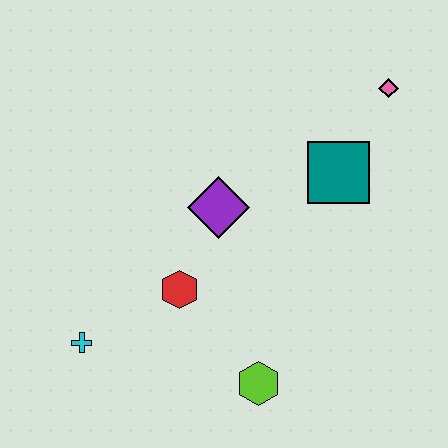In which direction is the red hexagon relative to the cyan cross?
The red hexagon is to the right of the cyan cross.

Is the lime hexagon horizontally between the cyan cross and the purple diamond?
No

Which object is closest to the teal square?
The pink diamond is closest to the teal square.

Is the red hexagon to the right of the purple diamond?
No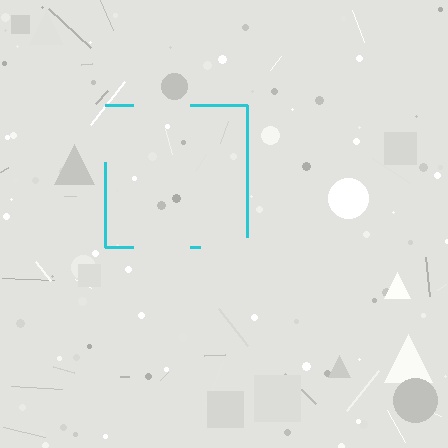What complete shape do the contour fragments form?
The contour fragments form a square.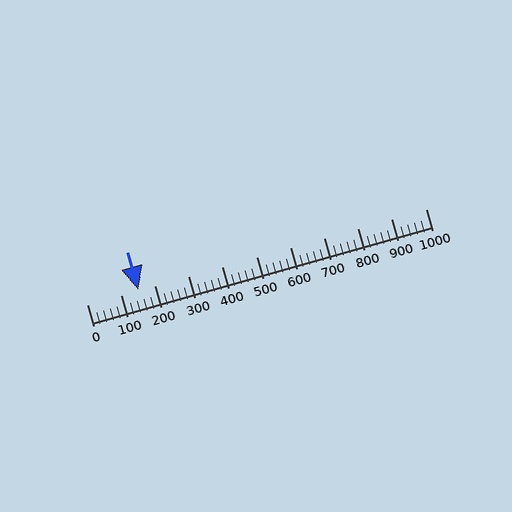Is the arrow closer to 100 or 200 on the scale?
The arrow is closer to 200.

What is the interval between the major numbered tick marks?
The major tick marks are spaced 100 units apart.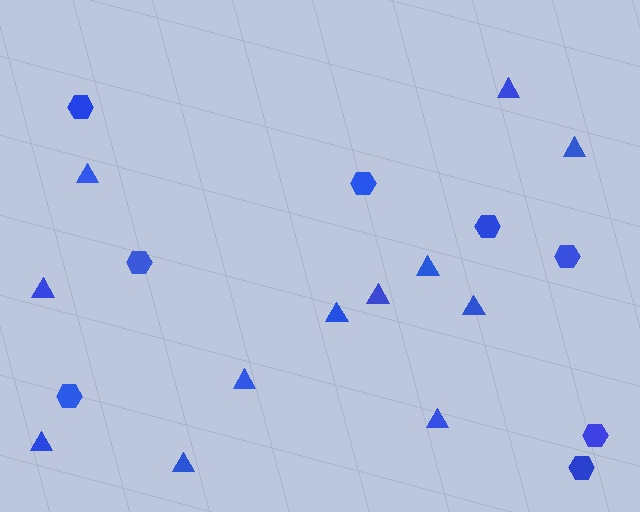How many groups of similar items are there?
There are 2 groups: one group of hexagons (8) and one group of triangles (12).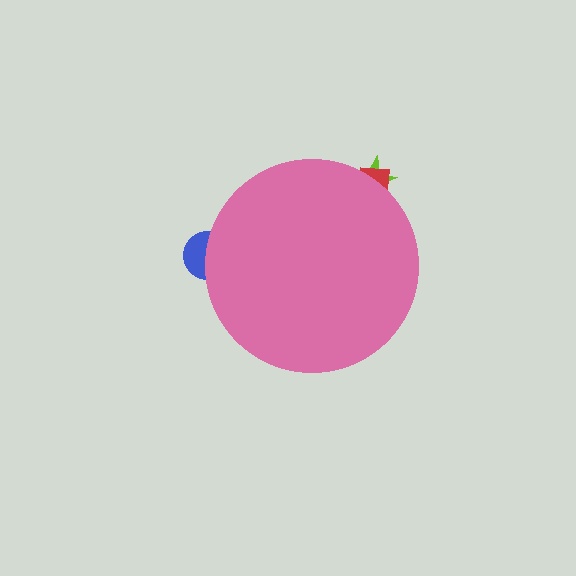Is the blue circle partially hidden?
Yes, the blue circle is partially hidden behind the pink circle.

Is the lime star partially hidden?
Yes, the lime star is partially hidden behind the pink circle.